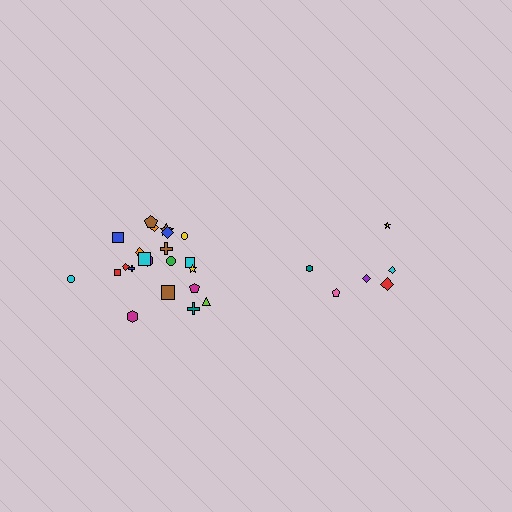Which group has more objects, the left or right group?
The left group.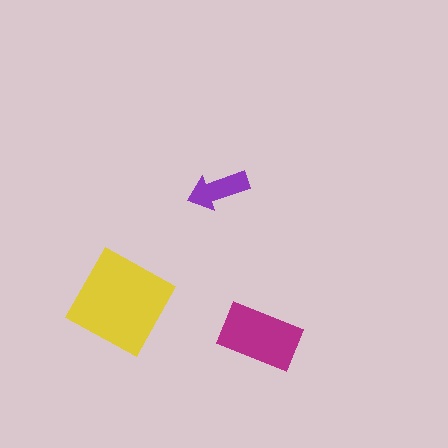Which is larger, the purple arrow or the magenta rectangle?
The magenta rectangle.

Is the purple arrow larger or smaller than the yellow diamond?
Smaller.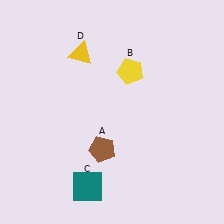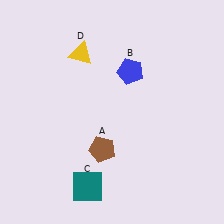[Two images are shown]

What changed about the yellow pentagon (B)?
In Image 1, B is yellow. In Image 2, it changed to blue.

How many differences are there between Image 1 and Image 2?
There is 1 difference between the two images.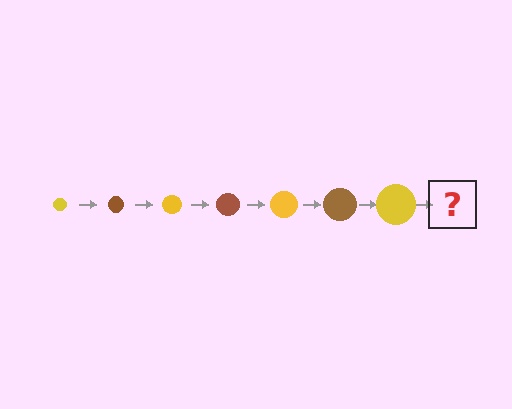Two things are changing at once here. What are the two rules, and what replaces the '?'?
The two rules are that the circle grows larger each step and the color cycles through yellow and brown. The '?' should be a brown circle, larger than the previous one.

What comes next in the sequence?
The next element should be a brown circle, larger than the previous one.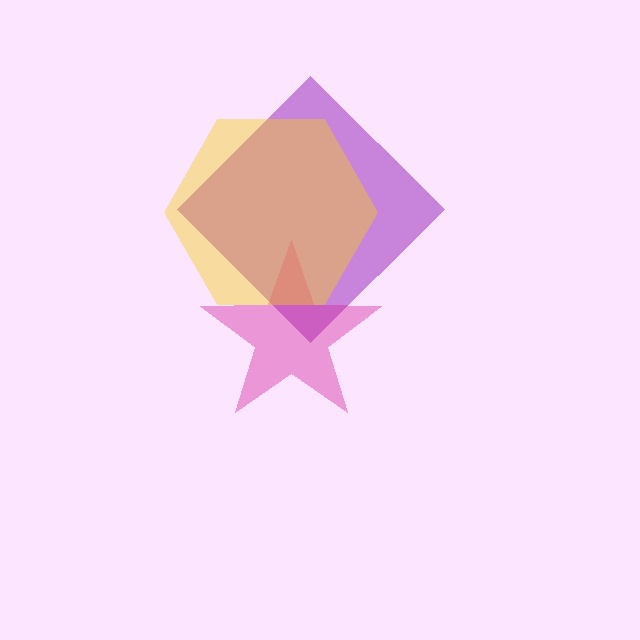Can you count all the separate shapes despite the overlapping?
Yes, there are 3 separate shapes.